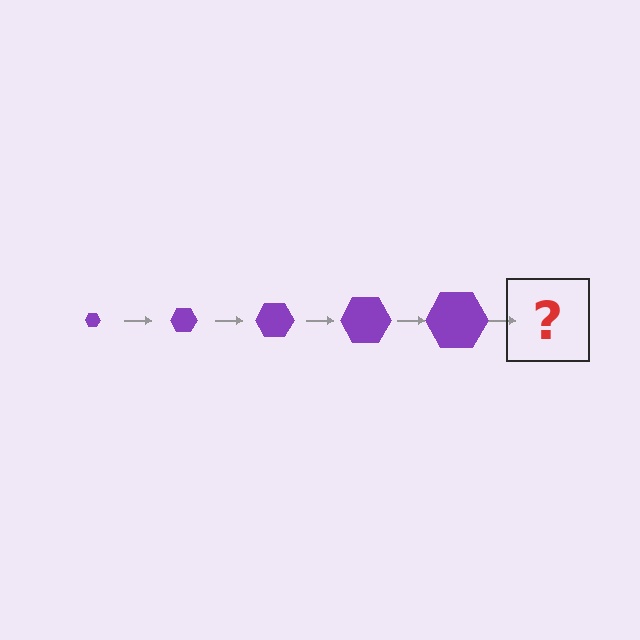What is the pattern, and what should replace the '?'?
The pattern is that the hexagon gets progressively larger each step. The '?' should be a purple hexagon, larger than the previous one.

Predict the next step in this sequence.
The next step is a purple hexagon, larger than the previous one.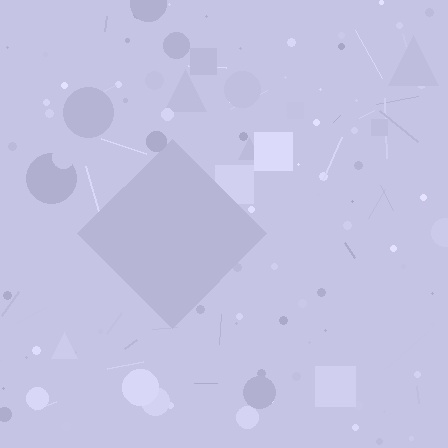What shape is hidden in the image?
A diamond is hidden in the image.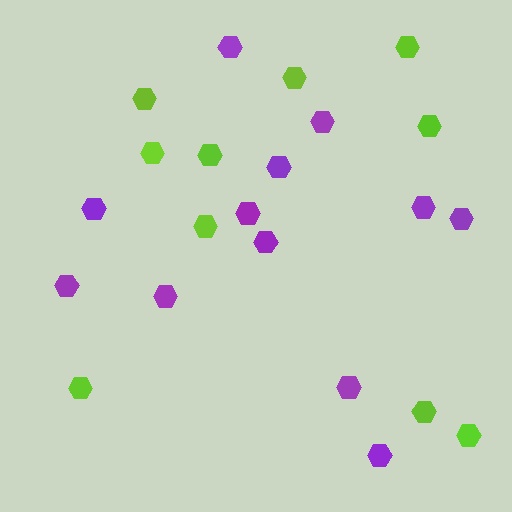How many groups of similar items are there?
There are 2 groups: one group of purple hexagons (12) and one group of lime hexagons (10).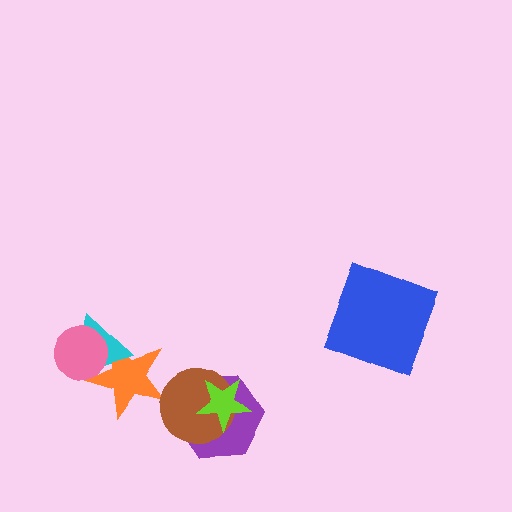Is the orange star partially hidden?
Yes, it is partially covered by another shape.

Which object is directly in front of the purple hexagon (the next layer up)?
The brown circle is directly in front of the purple hexagon.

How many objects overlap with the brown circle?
2 objects overlap with the brown circle.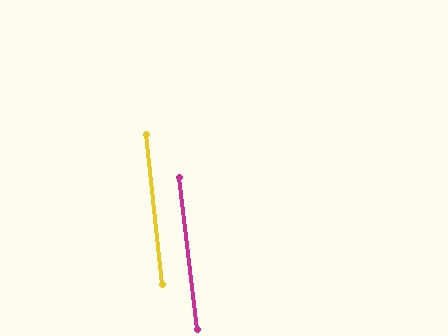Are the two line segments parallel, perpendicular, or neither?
Parallel — their directions differ by only 0.9°.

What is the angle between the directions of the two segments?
Approximately 1 degree.